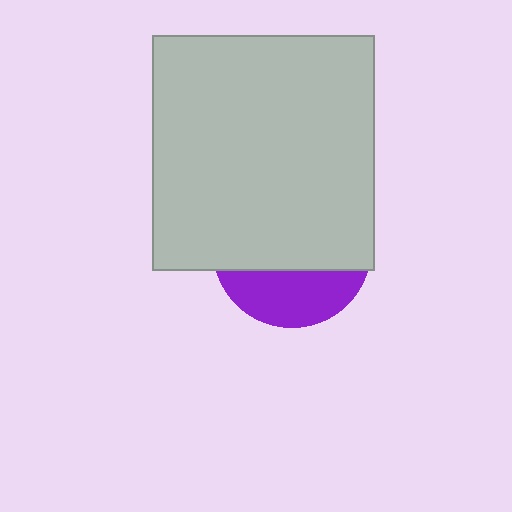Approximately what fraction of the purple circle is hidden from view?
Roughly 68% of the purple circle is hidden behind the light gray rectangle.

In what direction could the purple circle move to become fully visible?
The purple circle could move down. That would shift it out from behind the light gray rectangle entirely.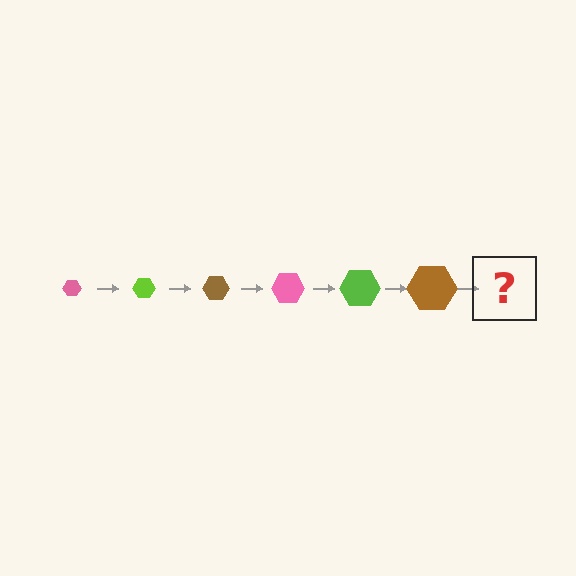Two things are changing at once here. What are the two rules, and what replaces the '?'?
The two rules are that the hexagon grows larger each step and the color cycles through pink, lime, and brown. The '?' should be a pink hexagon, larger than the previous one.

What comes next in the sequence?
The next element should be a pink hexagon, larger than the previous one.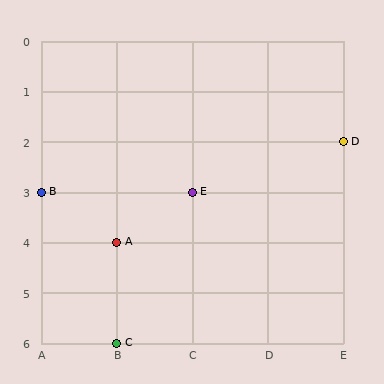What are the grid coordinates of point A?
Point A is at grid coordinates (B, 4).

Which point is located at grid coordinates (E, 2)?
Point D is at (E, 2).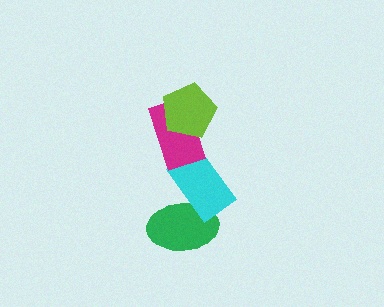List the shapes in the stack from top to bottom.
From top to bottom: the lime pentagon, the magenta rectangle, the cyan rectangle, the green ellipse.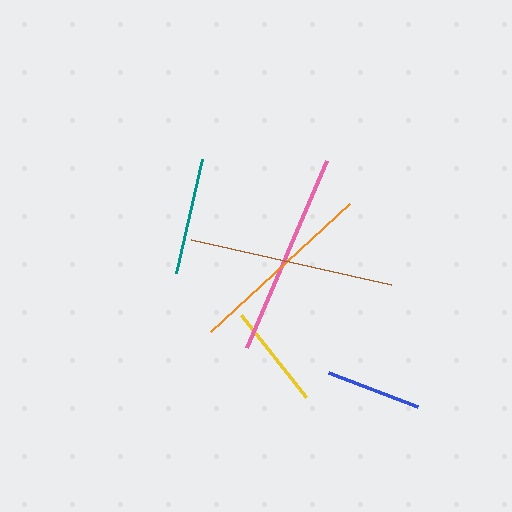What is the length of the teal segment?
The teal segment is approximately 117 pixels long.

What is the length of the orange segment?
The orange segment is approximately 190 pixels long.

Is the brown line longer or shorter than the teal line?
The brown line is longer than the teal line.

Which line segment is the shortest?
The blue line is the shortest at approximately 96 pixels.